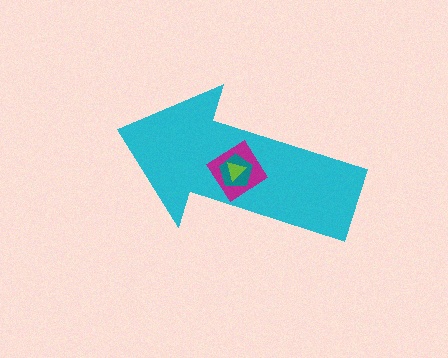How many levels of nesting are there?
4.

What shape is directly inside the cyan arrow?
The magenta diamond.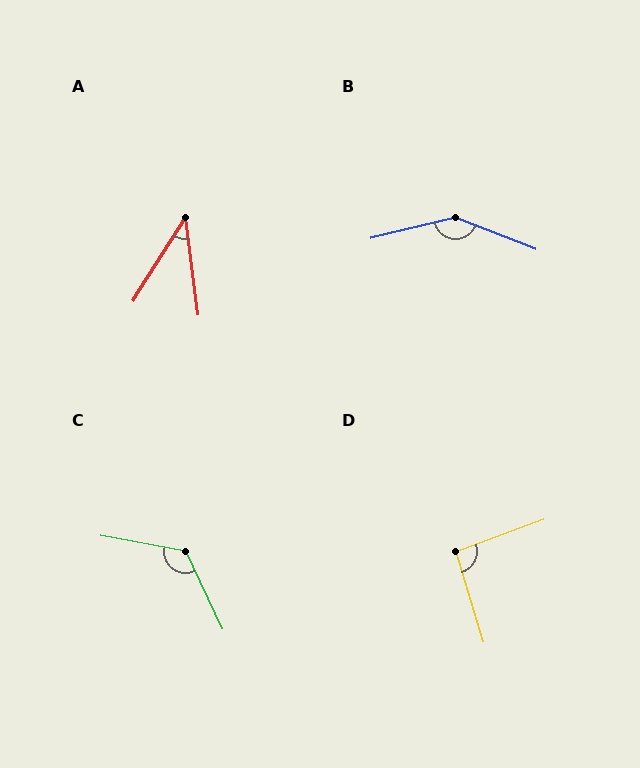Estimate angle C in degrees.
Approximately 126 degrees.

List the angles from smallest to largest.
A (40°), D (93°), C (126°), B (145°).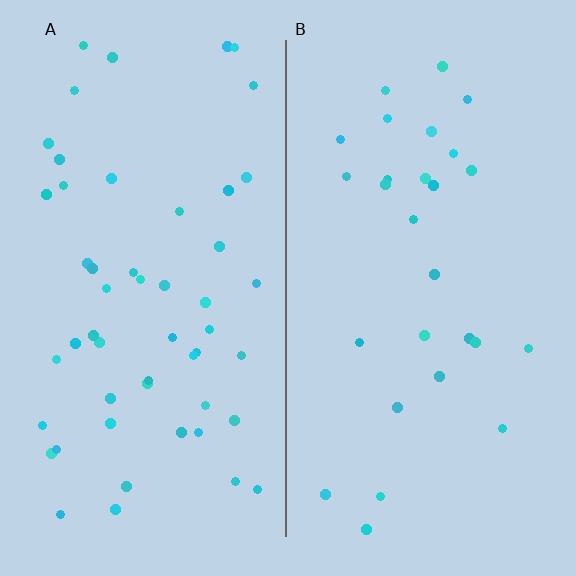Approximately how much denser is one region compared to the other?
Approximately 1.9× — region A over region B.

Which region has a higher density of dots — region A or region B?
A (the left).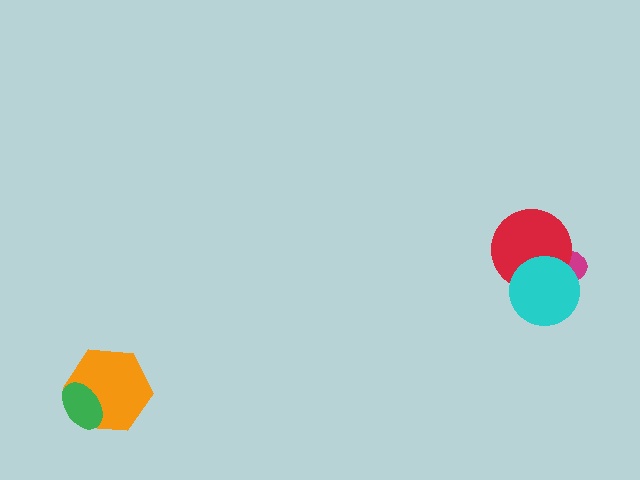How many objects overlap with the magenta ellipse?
2 objects overlap with the magenta ellipse.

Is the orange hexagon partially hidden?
Yes, it is partially covered by another shape.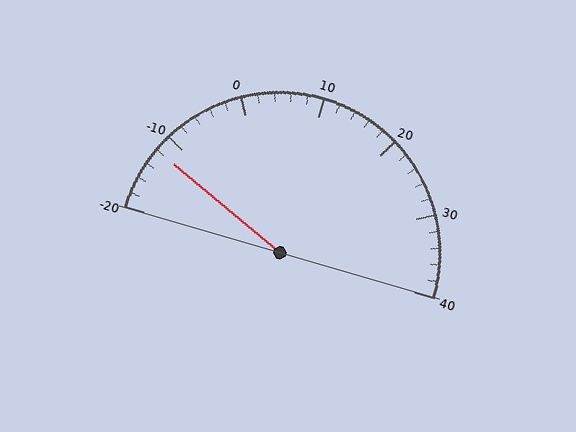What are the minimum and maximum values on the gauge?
The gauge ranges from -20 to 40.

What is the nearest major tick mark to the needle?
The nearest major tick mark is -10.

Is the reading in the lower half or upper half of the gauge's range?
The reading is in the lower half of the range (-20 to 40).